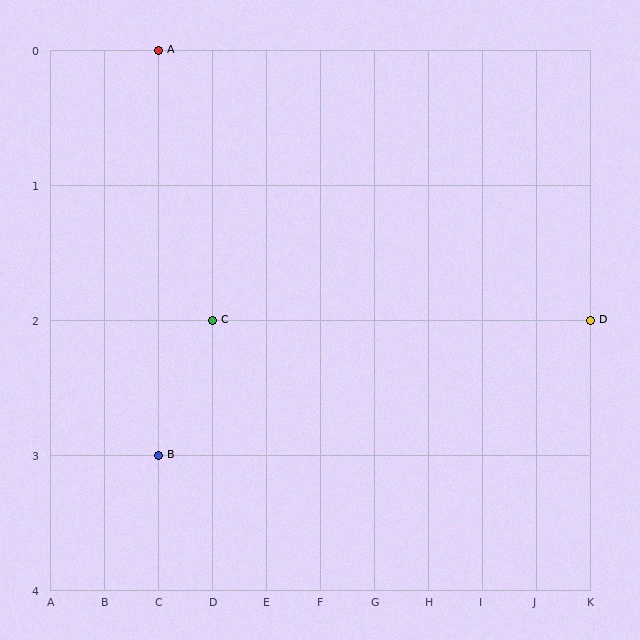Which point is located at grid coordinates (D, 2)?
Point C is at (D, 2).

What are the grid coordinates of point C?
Point C is at grid coordinates (D, 2).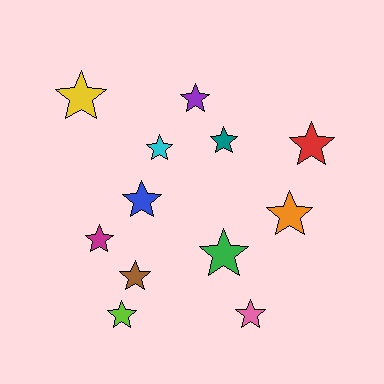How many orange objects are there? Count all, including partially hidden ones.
There is 1 orange object.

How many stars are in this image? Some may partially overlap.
There are 12 stars.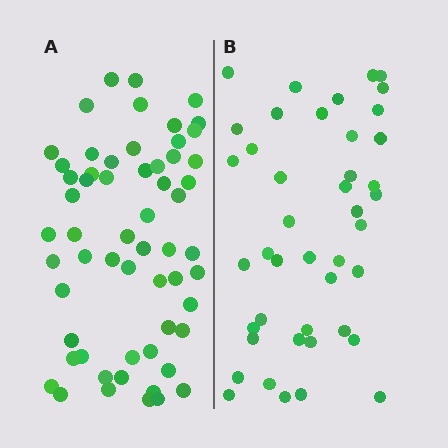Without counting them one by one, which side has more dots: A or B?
Region A (the left region) has more dots.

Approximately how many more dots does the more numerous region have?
Region A has approximately 15 more dots than region B.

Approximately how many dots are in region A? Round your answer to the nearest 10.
About 60 dots. (The exact count is 59, which rounds to 60.)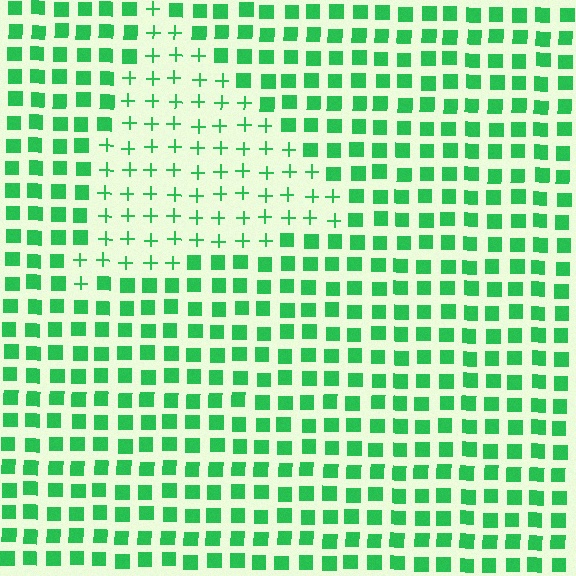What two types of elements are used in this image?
The image uses plus signs inside the triangle region and squares outside it.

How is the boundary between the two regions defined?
The boundary is defined by a change in element shape: plus signs inside vs. squares outside. All elements share the same color and spacing.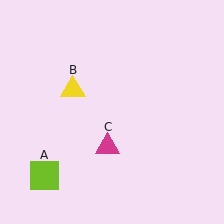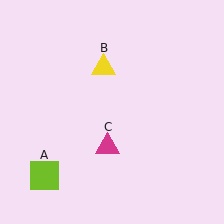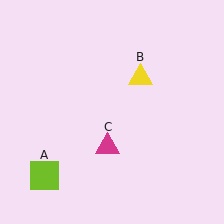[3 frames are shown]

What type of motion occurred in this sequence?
The yellow triangle (object B) rotated clockwise around the center of the scene.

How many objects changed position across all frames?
1 object changed position: yellow triangle (object B).